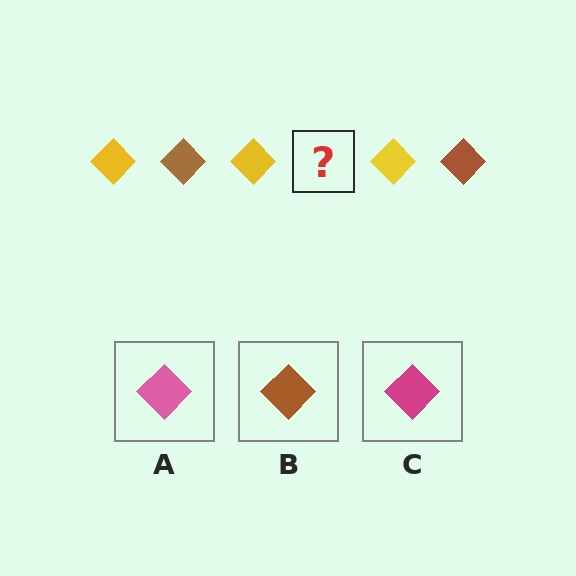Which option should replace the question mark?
Option B.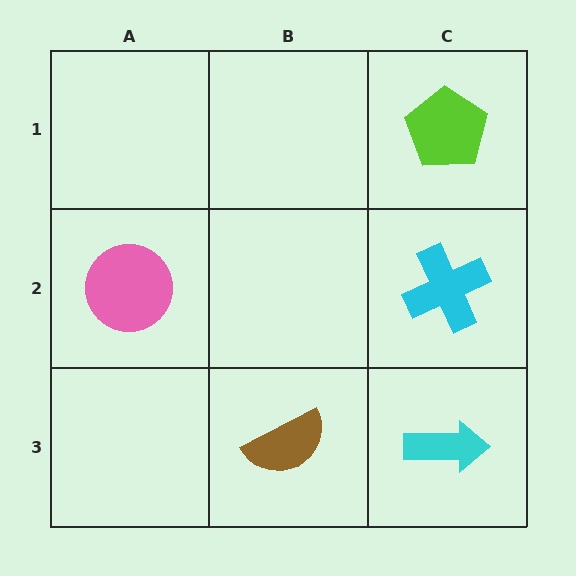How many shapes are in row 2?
2 shapes.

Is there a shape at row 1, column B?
No, that cell is empty.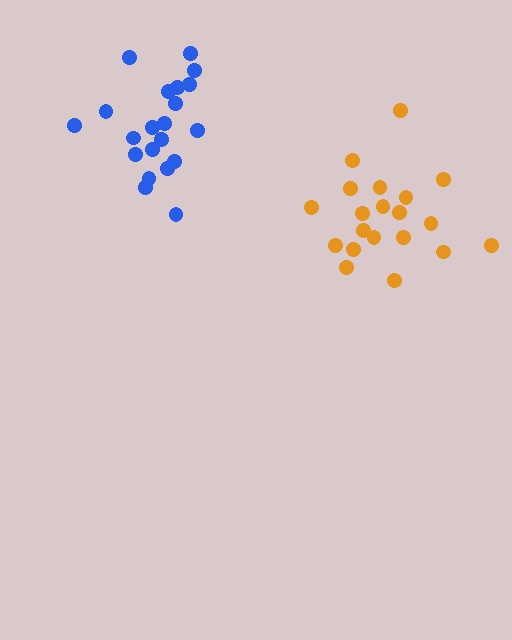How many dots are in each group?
Group 1: 21 dots, Group 2: 20 dots (41 total).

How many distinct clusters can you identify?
There are 2 distinct clusters.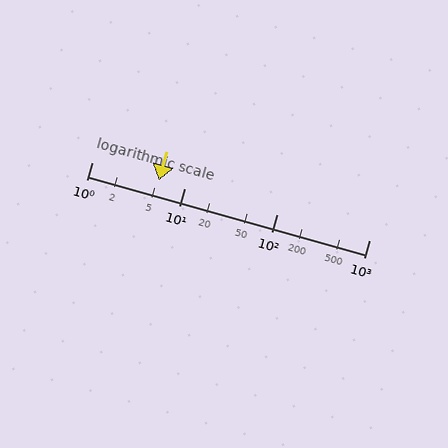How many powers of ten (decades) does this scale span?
The scale spans 3 decades, from 1 to 1000.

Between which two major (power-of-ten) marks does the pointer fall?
The pointer is between 1 and 10.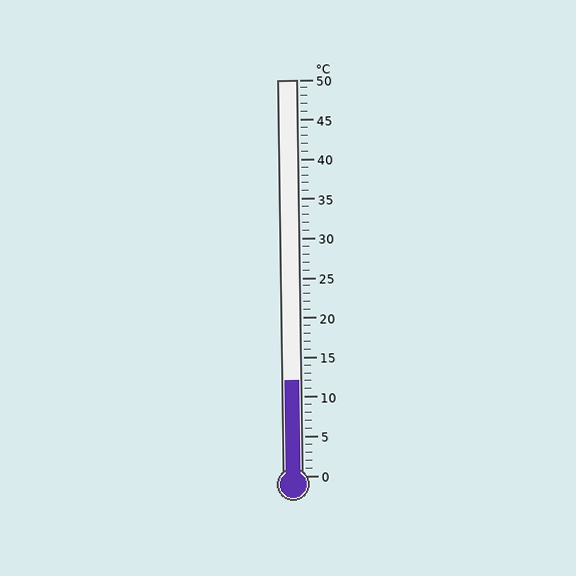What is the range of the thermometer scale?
The thermometer scale ranges from 0°C to 50°C.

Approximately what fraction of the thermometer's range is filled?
The thermometer is filled to approximately 25% of its range.